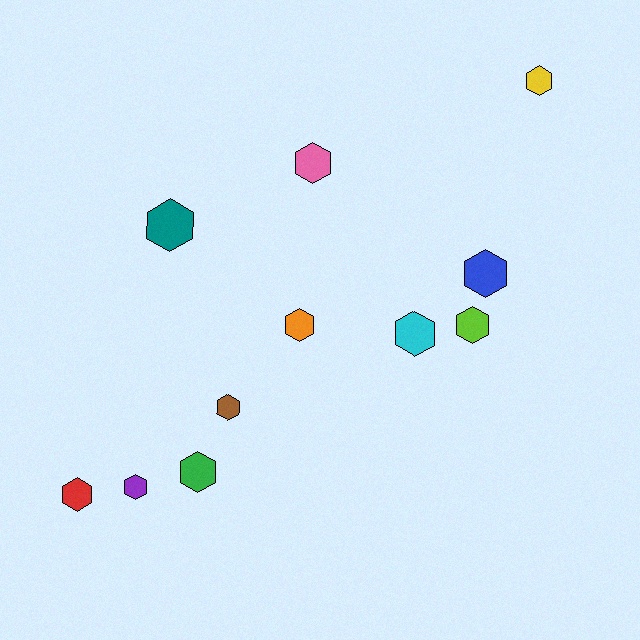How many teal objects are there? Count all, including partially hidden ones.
There is 1 teal object.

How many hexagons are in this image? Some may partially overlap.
There are 11 hexagons.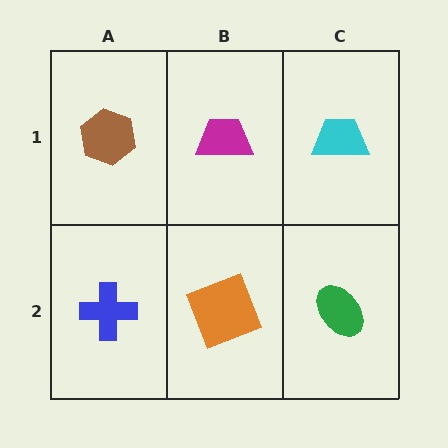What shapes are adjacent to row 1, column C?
A green ellipse (row 2, column C), a magenta trapezoid (row 1, column B).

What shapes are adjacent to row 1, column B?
An orange square (row 2, column B), a brown hexagon (row 1, column A), a cyan trapezoid (row 1, column C).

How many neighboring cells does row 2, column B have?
3.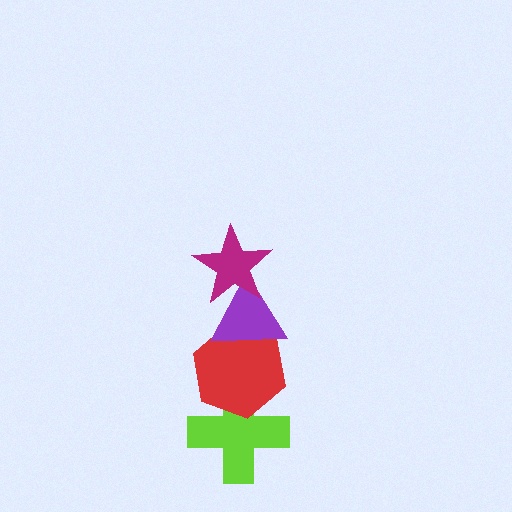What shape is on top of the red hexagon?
The purple triangle is on top of the red hexagon.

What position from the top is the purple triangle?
The purple triangle is 2nd from the top.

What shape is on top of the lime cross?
The red hexagon is on top of the lime cross.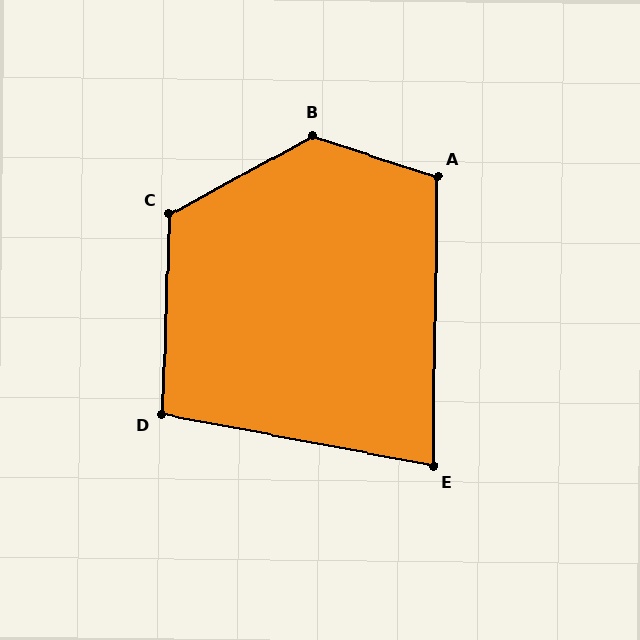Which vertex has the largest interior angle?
B, at approximately 133 degrees.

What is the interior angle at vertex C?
Approximately 121 degrees (obtuse).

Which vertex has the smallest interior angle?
E, at approximately 80 degrees.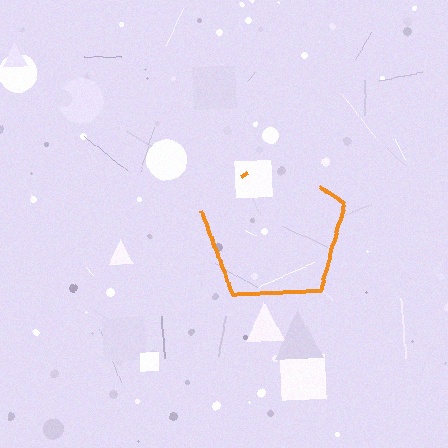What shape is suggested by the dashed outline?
The dashed outline suggests a pentagon.